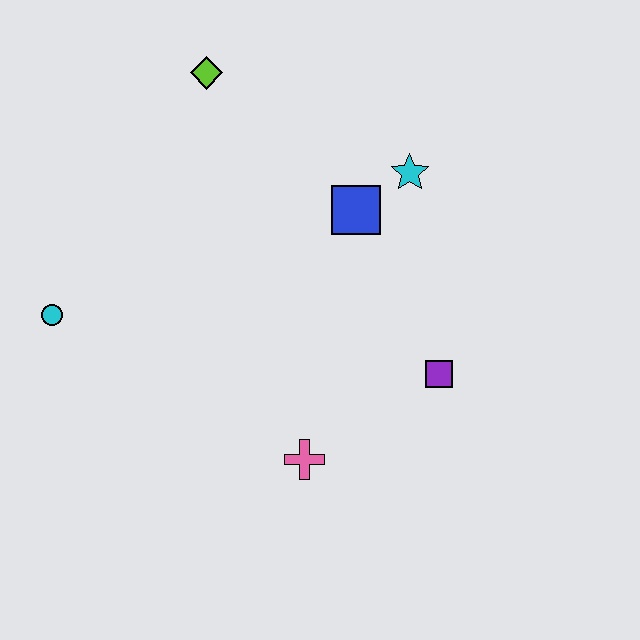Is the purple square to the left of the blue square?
No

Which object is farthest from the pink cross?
The lime diamond is farthest from the pink cross.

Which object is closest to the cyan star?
The blue square is closest to the cyan star.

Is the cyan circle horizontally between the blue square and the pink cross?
No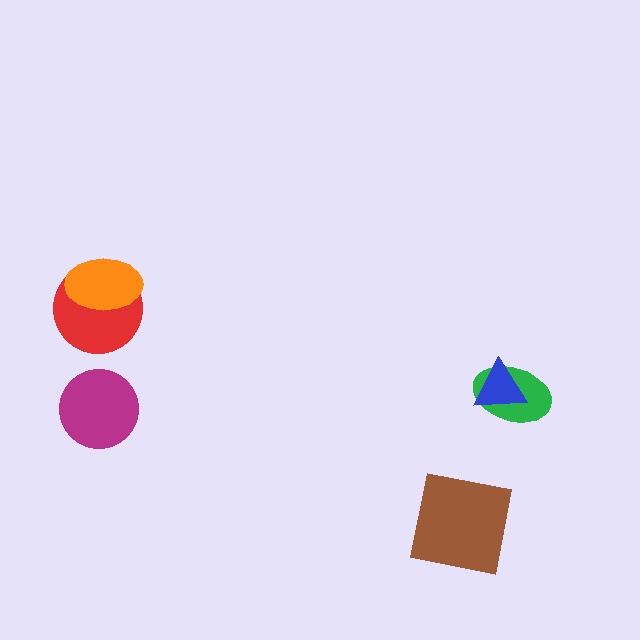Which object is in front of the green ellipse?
The blue triangle is in front of the green ellipse.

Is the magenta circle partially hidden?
No, no other shape covers it.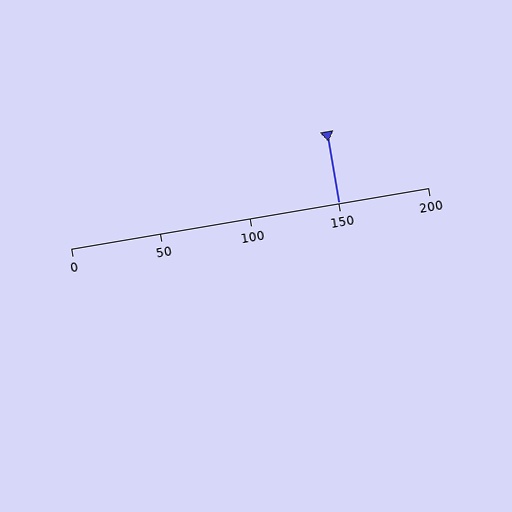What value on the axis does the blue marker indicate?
The marker indicates approximately 150.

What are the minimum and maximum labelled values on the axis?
The axis runs from 0 to 200.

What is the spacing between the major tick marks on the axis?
The major ticks are spaced 50 apart.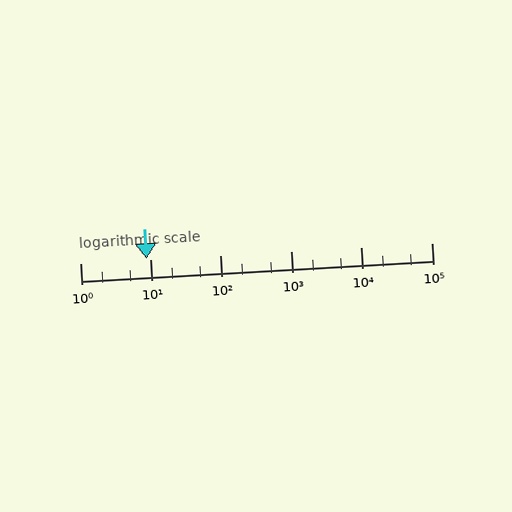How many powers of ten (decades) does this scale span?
The scale spans 5 decades, from 1 to 100000.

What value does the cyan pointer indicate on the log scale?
The pointer indicates approximately 8.7.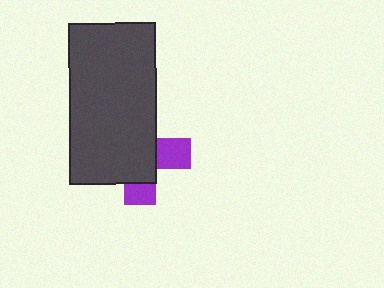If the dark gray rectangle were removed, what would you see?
You would see the complete purple cross.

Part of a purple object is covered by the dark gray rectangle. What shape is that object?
It is a cross.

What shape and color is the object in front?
The object in front is a dark gray rectangle.